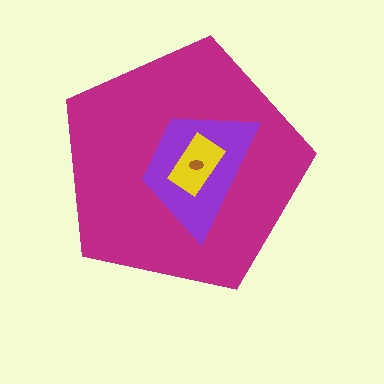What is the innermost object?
The brown ellipse.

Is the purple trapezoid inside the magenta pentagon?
Yes.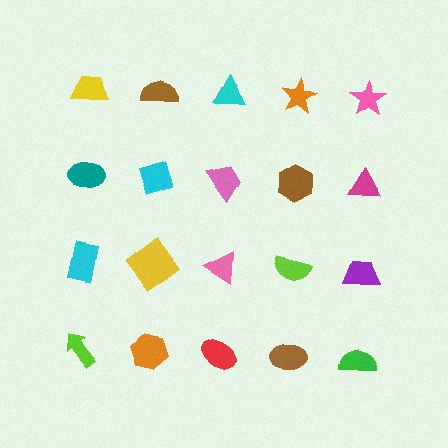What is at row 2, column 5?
A magenta triangle.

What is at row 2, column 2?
A cyan diamond.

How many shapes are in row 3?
5 shapes.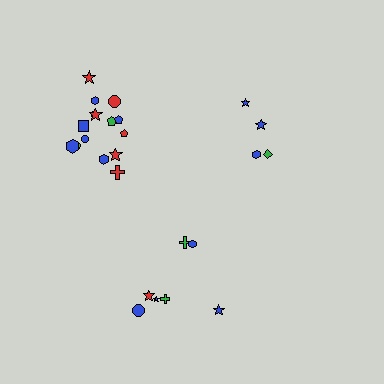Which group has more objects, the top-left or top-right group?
The top-left group.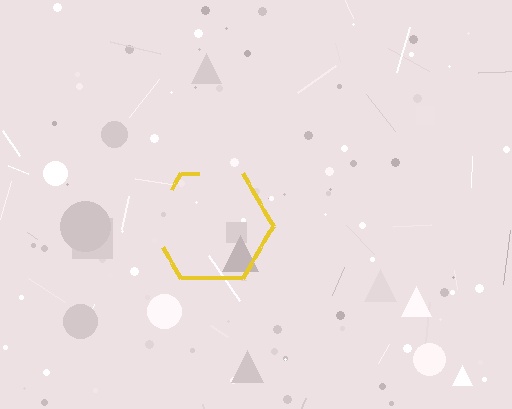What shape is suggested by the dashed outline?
The dashed outline suggests a hexagon.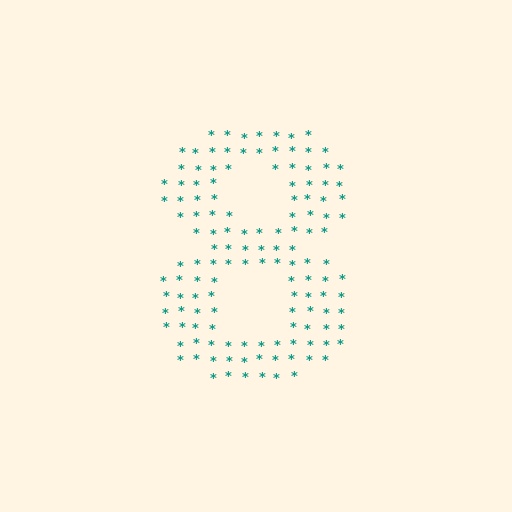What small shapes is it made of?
It is made of small asterisks.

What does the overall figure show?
The overall figure shows the digit 8.